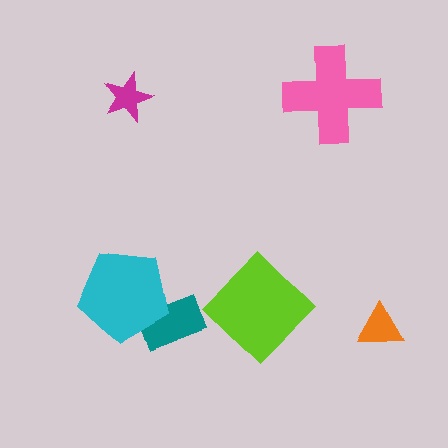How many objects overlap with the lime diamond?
0 objects overlap with the lime diamond.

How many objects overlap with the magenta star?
0 objects overlap with the magenta star.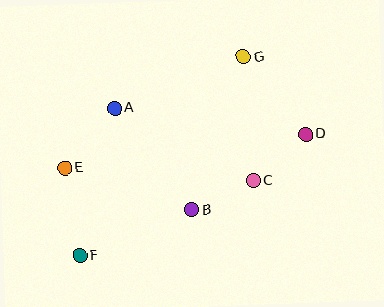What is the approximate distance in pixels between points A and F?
The distance between A and F is approximately 151 pixels.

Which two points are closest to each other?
Points B and C are closest to each other.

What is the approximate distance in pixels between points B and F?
The distance between B and F is approximately 121 pixels.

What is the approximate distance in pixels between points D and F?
The distance between D and F is approximately 257 pixels.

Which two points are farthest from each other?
Points F and G are farthest from each other.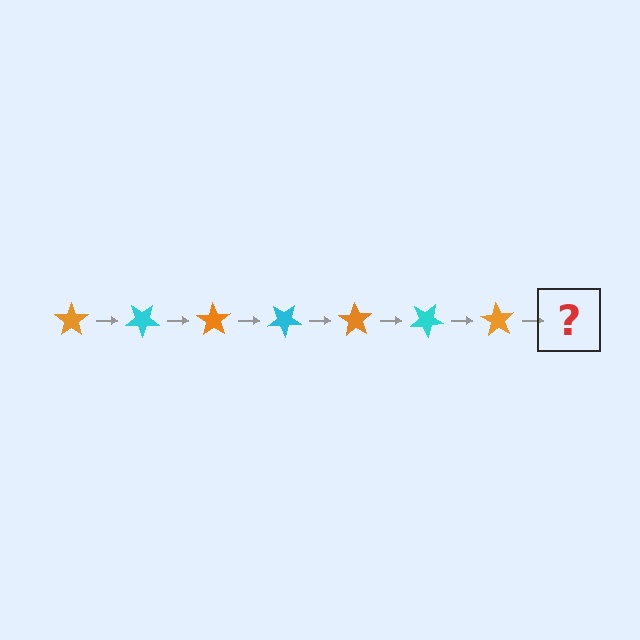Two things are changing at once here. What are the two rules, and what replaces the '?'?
The two rules are that it rotates 35 degrees each step and the color cycles through orange and cyan. The '?' should be a cyan star, rotated 245 degrees from the start.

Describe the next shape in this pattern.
It should be a cyan star, rotated 245 degrees from the start.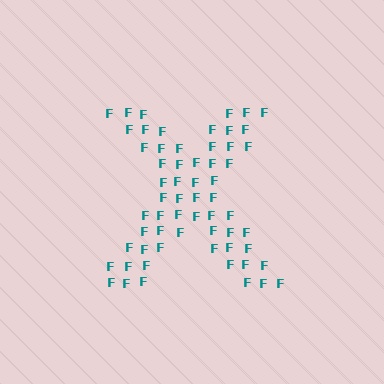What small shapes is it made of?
It is made of small letter F's.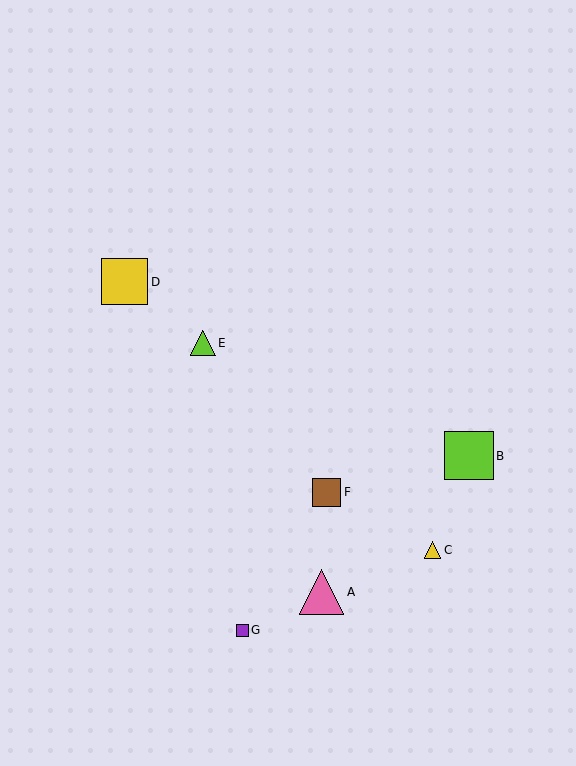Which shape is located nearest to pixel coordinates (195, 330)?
The lime triangle (labeled E) at (203, 343) is nearest to that location.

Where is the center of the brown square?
The center of the brown square is at (327, 492).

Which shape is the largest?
The lime square (labeled B) is the largest.